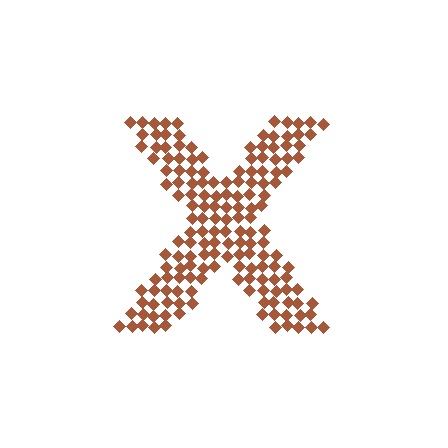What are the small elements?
The small elements are diamonds.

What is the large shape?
The large shape is the letter X.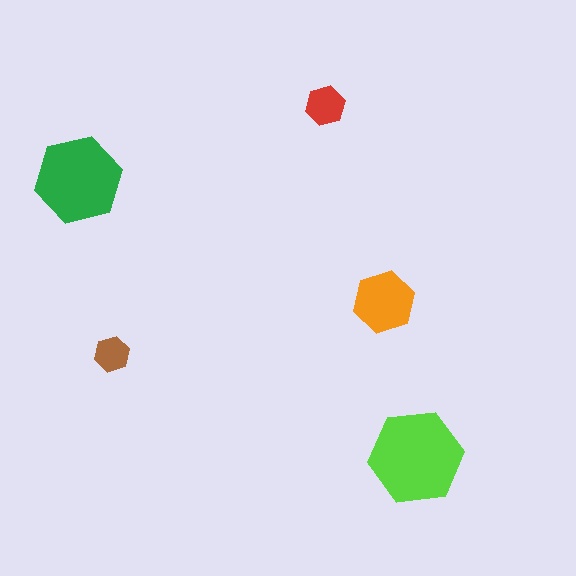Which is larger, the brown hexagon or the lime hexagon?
The lime one.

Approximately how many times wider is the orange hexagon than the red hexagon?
About 1.5 times wider.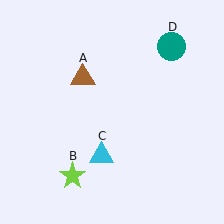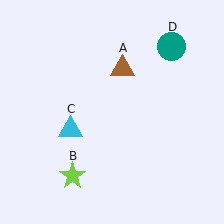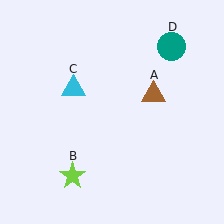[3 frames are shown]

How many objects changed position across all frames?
2 objects changed position: brown triangle (object A), cyan triangle (object C).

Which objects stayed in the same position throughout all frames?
Lime star (object B) and teal circle (object D) remained stationary.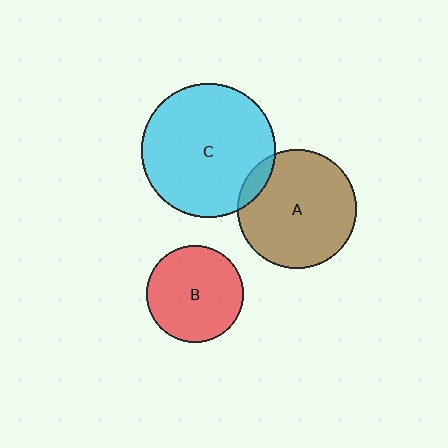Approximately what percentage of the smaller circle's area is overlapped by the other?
Approximately 10%.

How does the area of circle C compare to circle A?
Approximately 1.3 times.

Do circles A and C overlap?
Yes.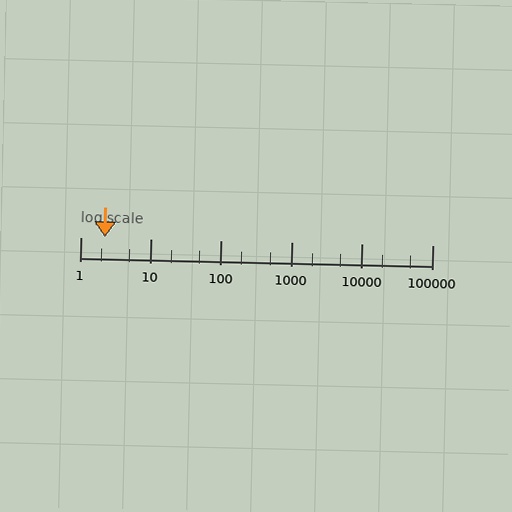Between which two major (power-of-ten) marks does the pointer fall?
The pointer is between 1 and 10.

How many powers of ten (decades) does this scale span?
The scale spans 5 decades, from 1 to 100000.